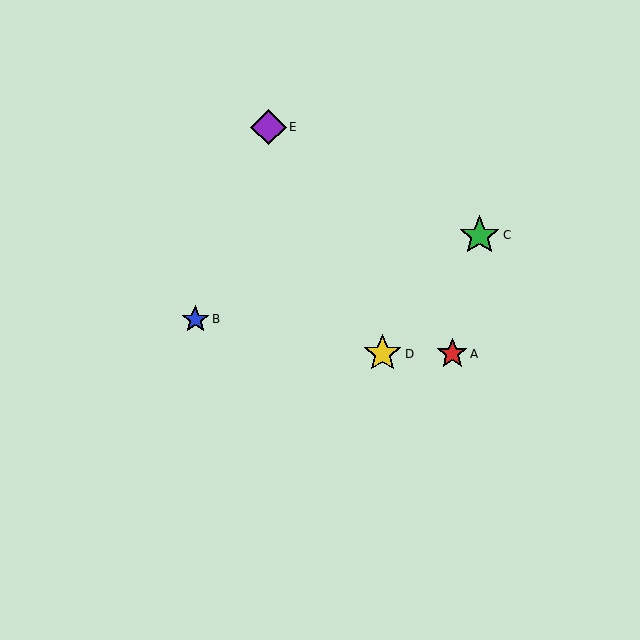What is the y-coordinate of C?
Object C is at y≈235.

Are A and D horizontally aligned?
Yes, both are at y≈354.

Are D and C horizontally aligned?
No, D is at y≈354 and C is at y≈235.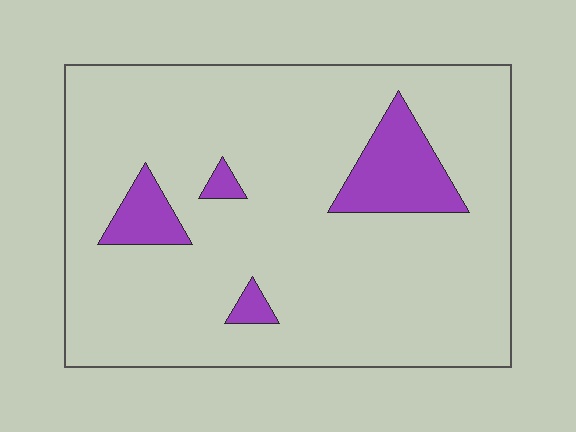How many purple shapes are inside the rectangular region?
4.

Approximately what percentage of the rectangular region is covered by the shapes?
Approximately 10%.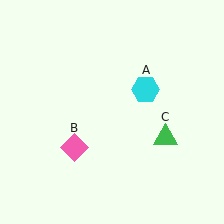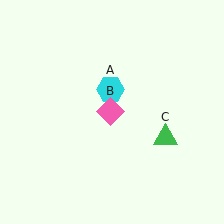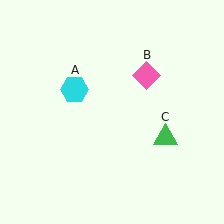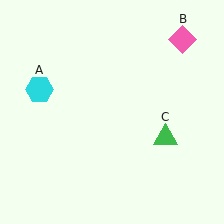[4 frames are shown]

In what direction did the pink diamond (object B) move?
The pink diamond (object B) moved up and to the right.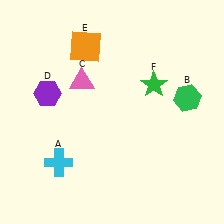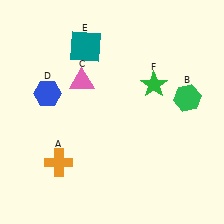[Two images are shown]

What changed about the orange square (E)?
In Image 1, E is orange. In Image 2, it changed to teal.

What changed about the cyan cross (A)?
In Image 1, A is cyan. In Image 2, it changed to orange.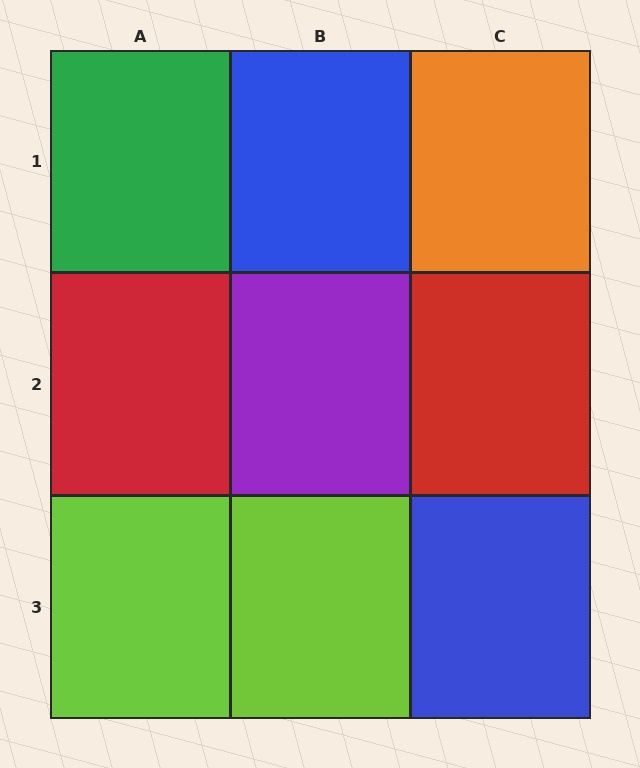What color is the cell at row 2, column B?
Purple.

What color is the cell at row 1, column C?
Orange.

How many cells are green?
1 cell is green.